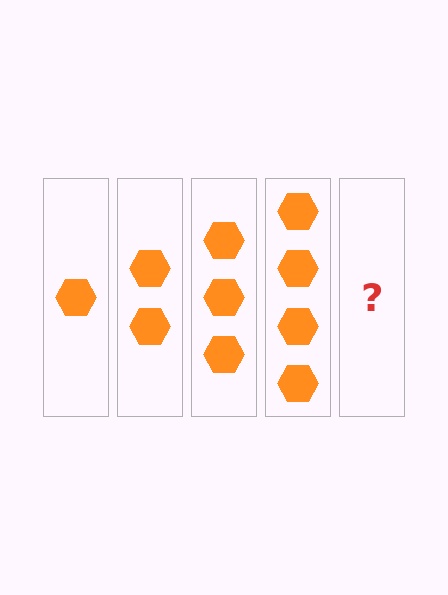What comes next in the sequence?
The next element should be 5 hexagons.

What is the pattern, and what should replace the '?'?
The pattern is that each step adds one more hexagon. The '?' should be 5 hexagons.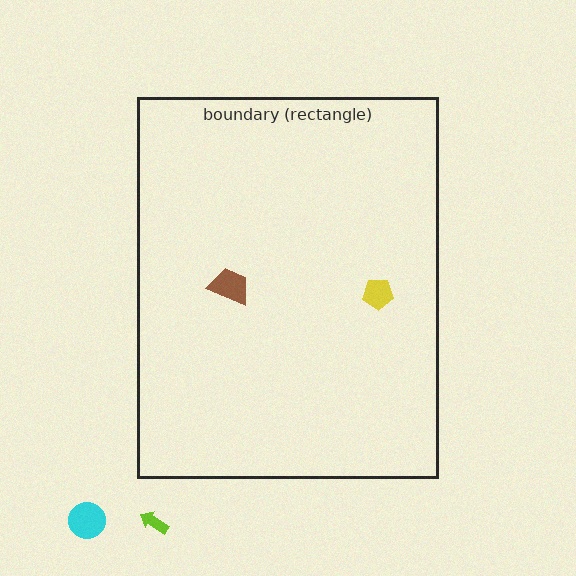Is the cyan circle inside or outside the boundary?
Outside.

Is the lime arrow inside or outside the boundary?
Outside.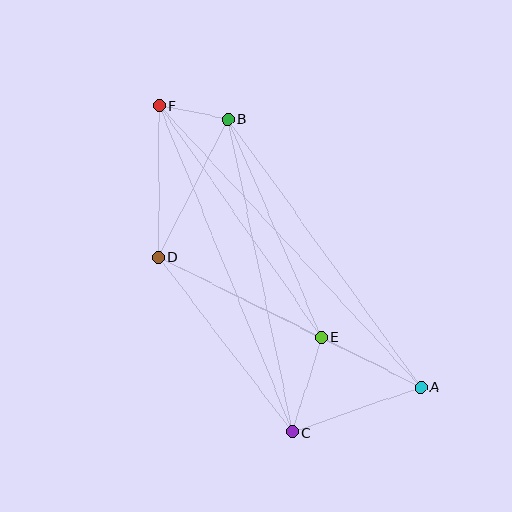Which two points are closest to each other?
Points B and F are closest to each other.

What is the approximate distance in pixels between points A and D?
The distance between A and D is approximately 293 pixels.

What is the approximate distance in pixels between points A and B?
The distance between A and B is approximately 331 pixels.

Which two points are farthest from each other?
Points A and F are farthest from each other.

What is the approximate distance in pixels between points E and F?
The distance between E and F is approximately 283 pixels.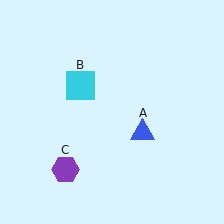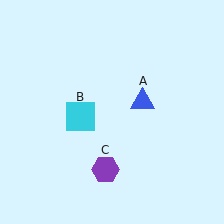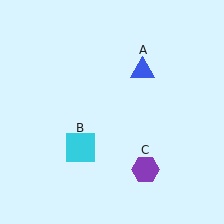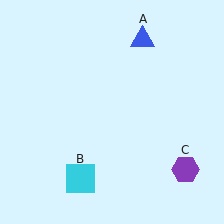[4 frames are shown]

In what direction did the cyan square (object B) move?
The cyan square (object B) moved down.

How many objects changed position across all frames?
3 objects changed position: blue triangle (object A), cyan square (object B), purple hexagon (object C).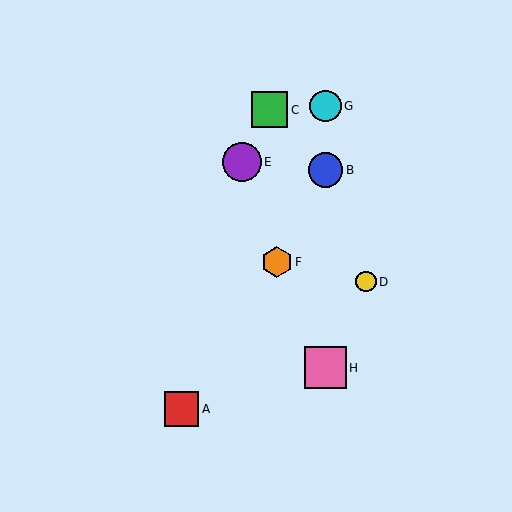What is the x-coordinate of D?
Object D is at x≈366.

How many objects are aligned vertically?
3 objects (B, G, H) are aligned vertically.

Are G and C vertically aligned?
No, G is at x≈325 and C is at x≈270.